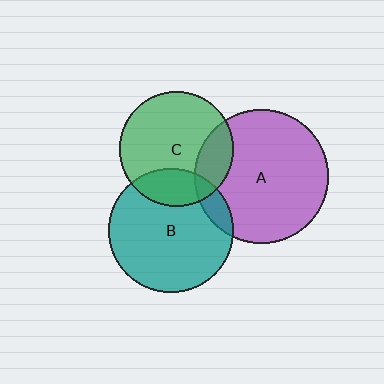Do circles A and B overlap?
Yes.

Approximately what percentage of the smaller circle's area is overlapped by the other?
Approximately 10%.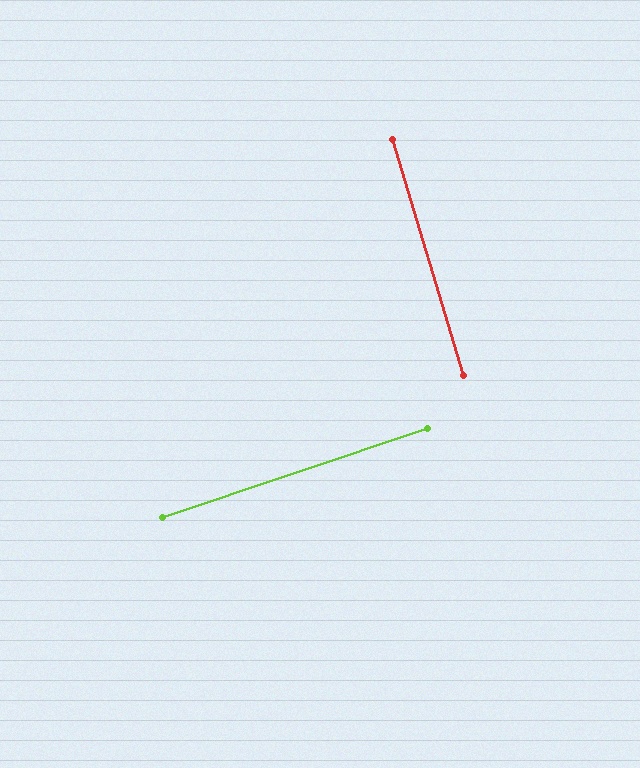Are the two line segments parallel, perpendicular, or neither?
Perpendicular — they meet at approximately 88°.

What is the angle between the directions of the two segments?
Approximately 88 degrees.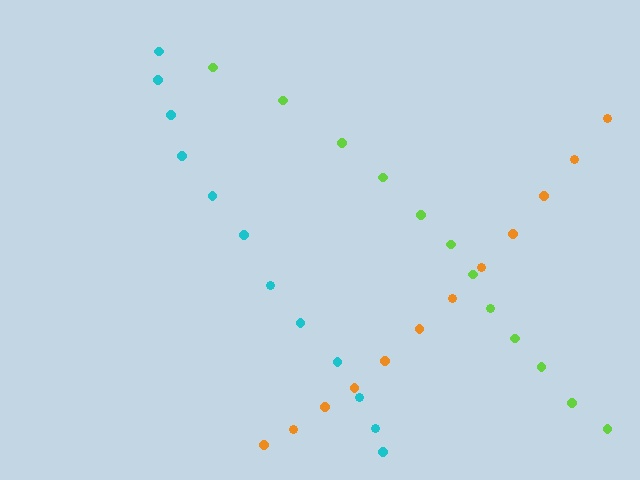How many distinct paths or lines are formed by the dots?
There are 3 distinct paths.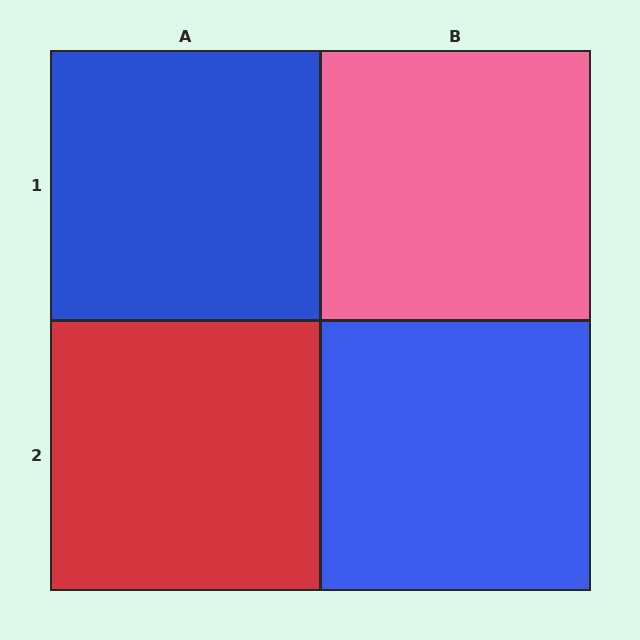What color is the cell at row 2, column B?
Blue.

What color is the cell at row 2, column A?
Red.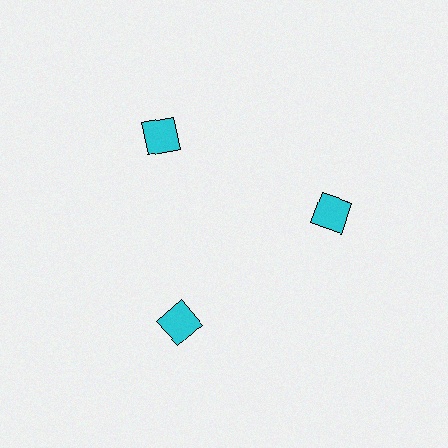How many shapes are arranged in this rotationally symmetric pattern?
There are 3 shapes, arranged in 3 groups of 1.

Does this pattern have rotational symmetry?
Yes, this pattern has 3-fold rotational symmetry. It looks the same after rotating 120 degrees around the center.